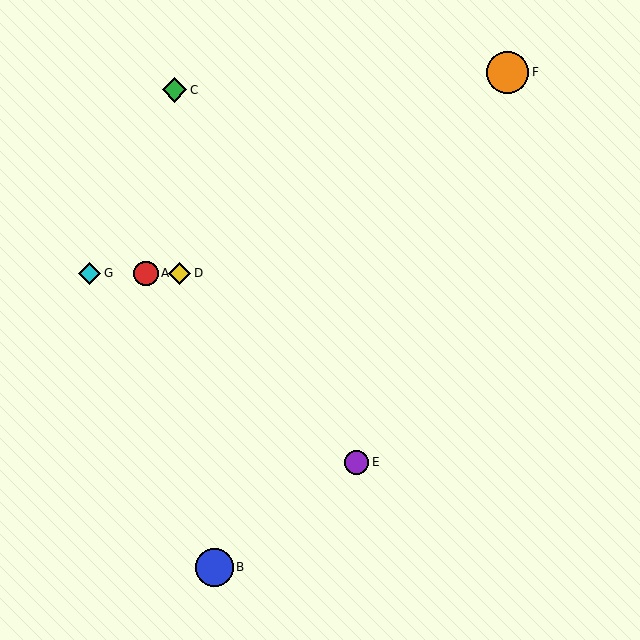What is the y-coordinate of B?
Object B is at y≈567.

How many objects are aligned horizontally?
3 objects (A, D, G) are aligned horizontally.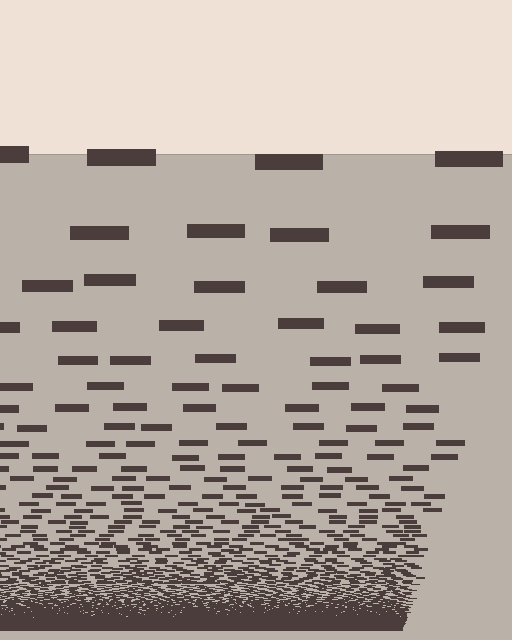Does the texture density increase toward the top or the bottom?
Density increases toward the bottom.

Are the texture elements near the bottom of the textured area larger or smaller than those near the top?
Smaller. The gradient is inverted — elements near the bottom are smaller and denser.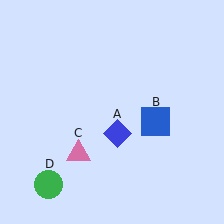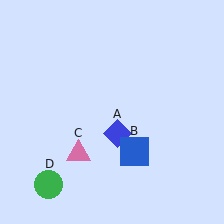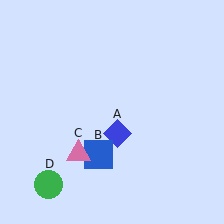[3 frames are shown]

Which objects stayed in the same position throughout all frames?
Blue diamond (object A) and pink triangle (object C) and green circle (object D) remained stationary.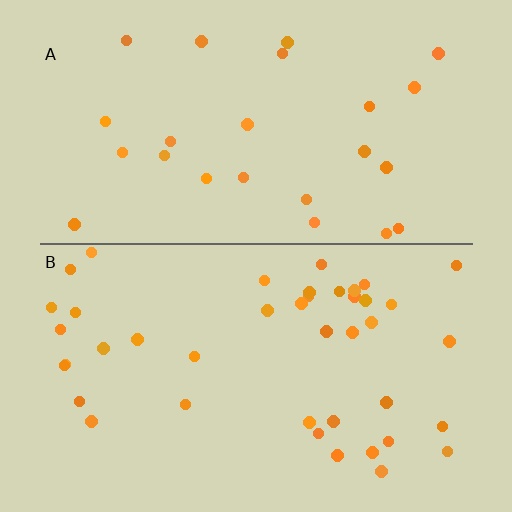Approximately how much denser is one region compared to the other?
Approximately 1.7× — region B over region A.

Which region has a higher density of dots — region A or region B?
B (the bottom).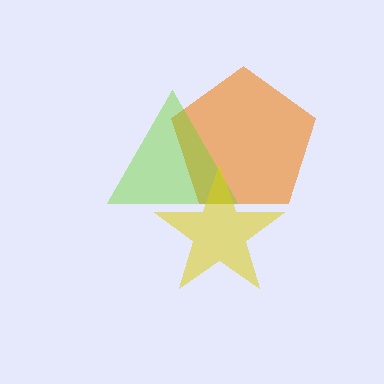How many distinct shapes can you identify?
There are 3 distinct shapes: an orange pentagon, a lime triangle, a yellow star.